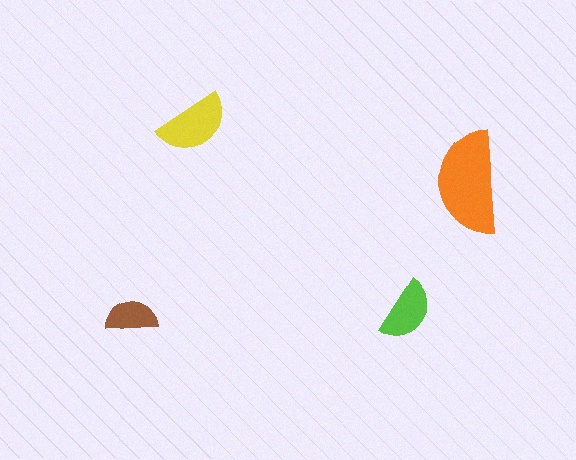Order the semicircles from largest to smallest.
the orange one, the yellow one, the lime one, the brown one.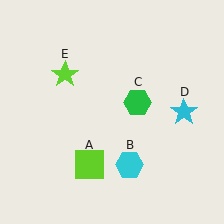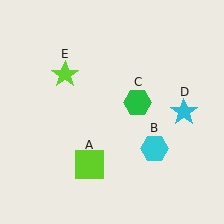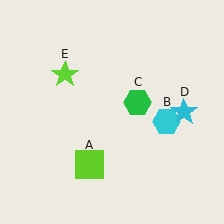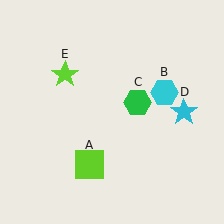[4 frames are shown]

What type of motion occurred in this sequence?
The cyan hexagon (object B) rotated counterclockwise around the center of the scene.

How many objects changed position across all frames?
1 object changed position: cyan hexagon (object B).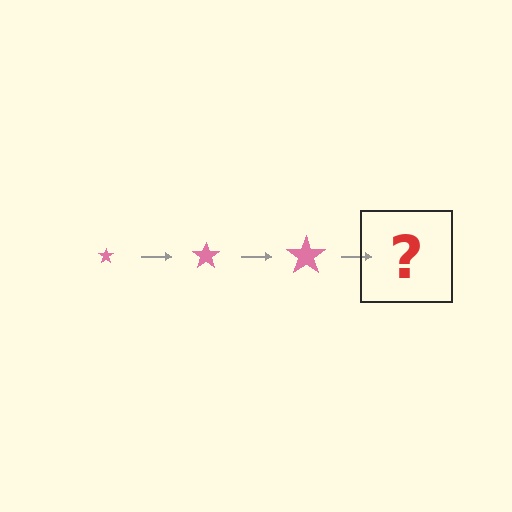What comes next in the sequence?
The next element should be a pink star, larger than the previous one.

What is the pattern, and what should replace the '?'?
The pattern is that the star gets progressively larger each step. The '?' should be a pink star, larger than the previous one.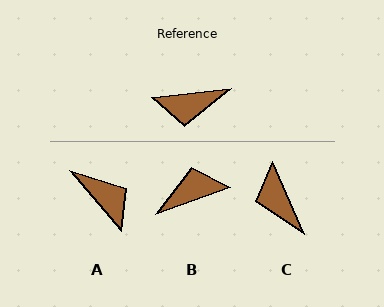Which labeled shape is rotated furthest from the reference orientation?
B, about 167 degrees away.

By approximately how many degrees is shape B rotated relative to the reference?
Approximately 167 degrees clockwise.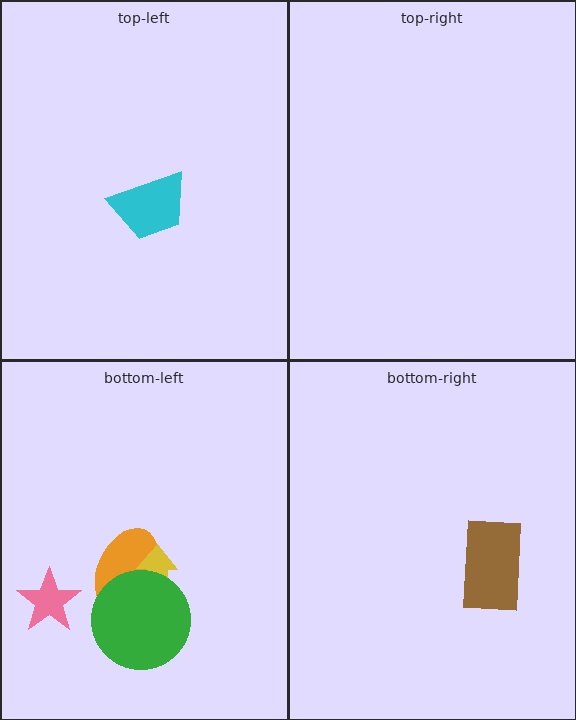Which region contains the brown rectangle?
The bottom-right region.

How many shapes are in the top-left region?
1.